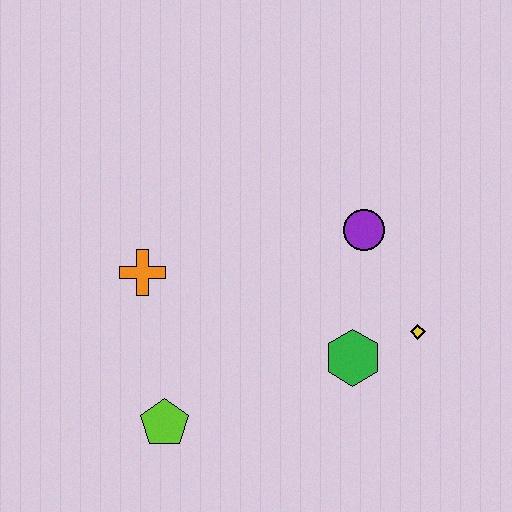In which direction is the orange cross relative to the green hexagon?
The orange cross is to the left of the green hexagon.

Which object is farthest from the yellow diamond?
The orange cross is farthest from the yellow diamond.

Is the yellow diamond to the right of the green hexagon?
Yes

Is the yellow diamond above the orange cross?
No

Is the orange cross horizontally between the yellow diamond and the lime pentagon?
No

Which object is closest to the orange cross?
The lime pentagon is closest to the orange cross.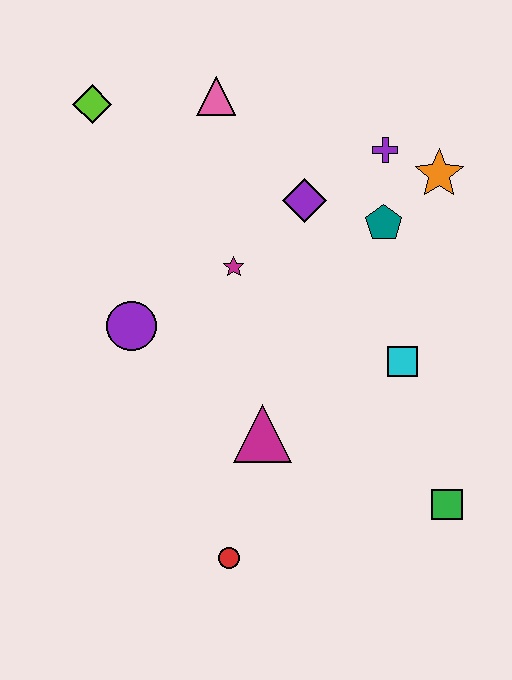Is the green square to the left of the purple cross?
No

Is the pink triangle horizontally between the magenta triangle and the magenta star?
No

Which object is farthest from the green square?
The lime diamond is farthest from the green square.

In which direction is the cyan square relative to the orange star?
The cyan square is below the orange star.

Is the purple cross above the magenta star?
Yes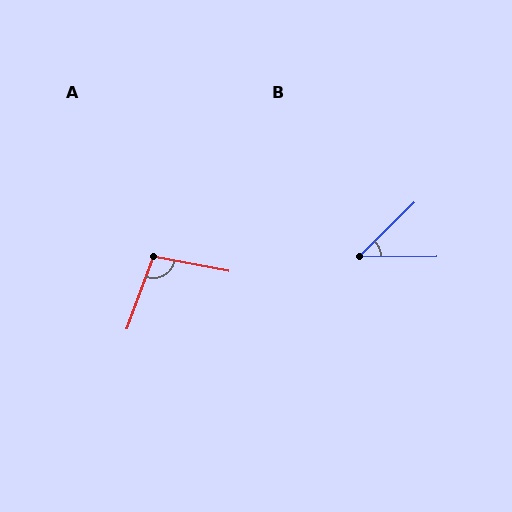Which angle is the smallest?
B, at approximately 44 degrees.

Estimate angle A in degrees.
Approximately 99 degrees.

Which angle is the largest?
A, at approximately 99 degrees.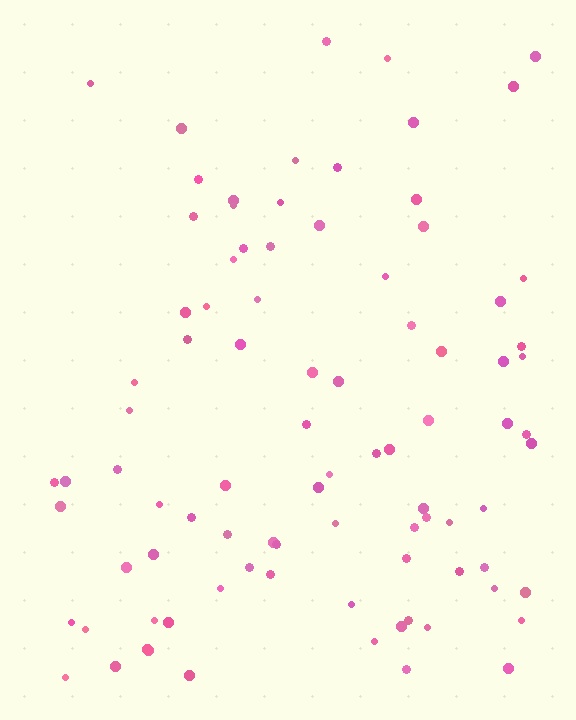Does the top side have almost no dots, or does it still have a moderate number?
Still a moderate number, just noticeably fewer than the bottom.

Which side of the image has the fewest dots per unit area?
The top.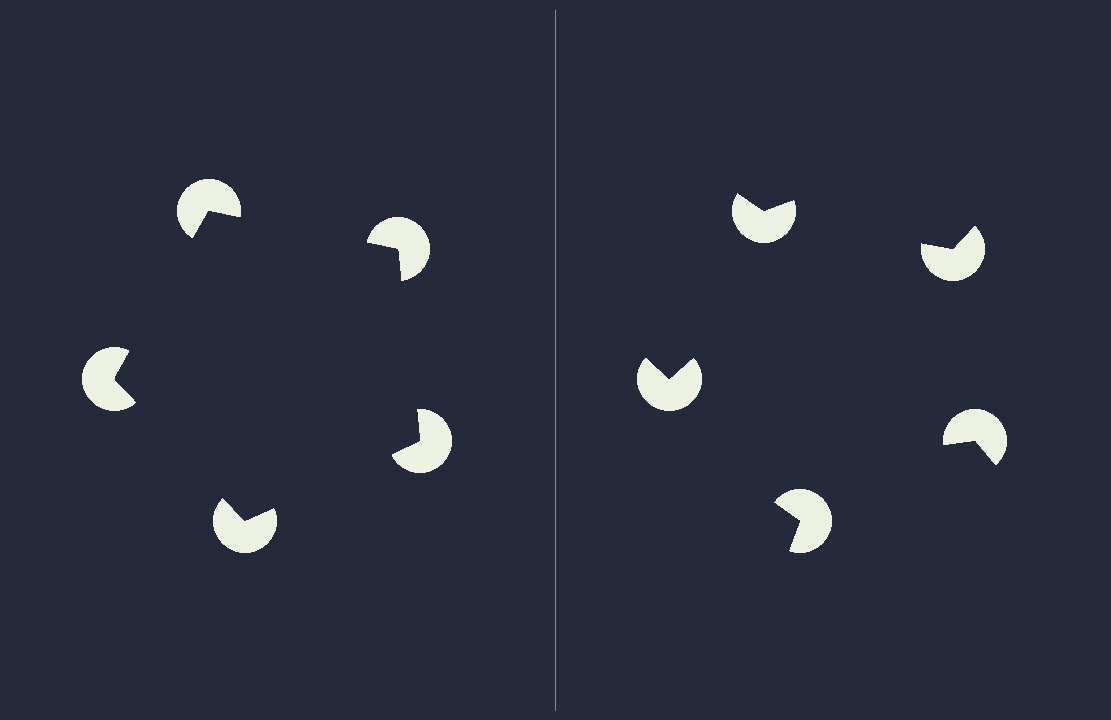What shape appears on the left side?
An illusory pentagon.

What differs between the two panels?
The pac-man discs are positioned identically on both sides; only the wedge orientations differ. On the left they align to a pentagon; on the right they are misaligned.